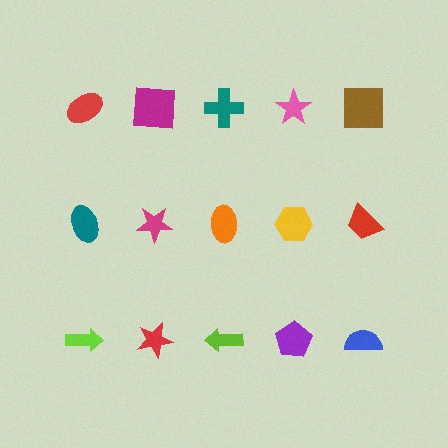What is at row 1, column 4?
A pink star.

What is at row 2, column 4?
A yellow hexagon.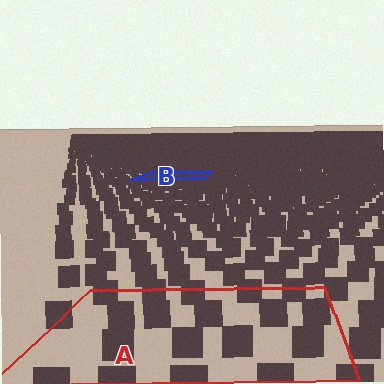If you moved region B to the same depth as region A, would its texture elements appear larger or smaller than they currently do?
They would appear larger. At a closer depth, the same texture elements are projected at a bigger on-screen size.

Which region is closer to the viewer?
Region A is closer. The texture elements there are larger and more spread out.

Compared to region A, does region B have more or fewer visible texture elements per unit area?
Region B has more texture elements per unit area — they are packed more densely because it is farther away.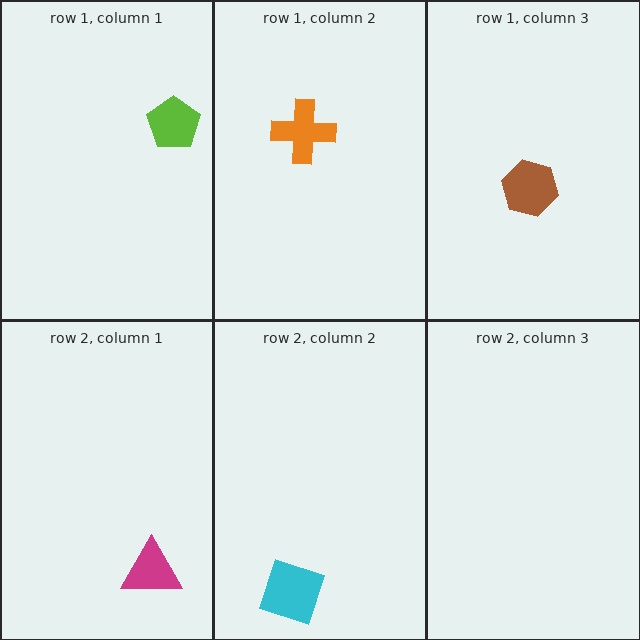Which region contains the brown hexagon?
The row 1, column 3 region.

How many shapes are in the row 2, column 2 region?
1.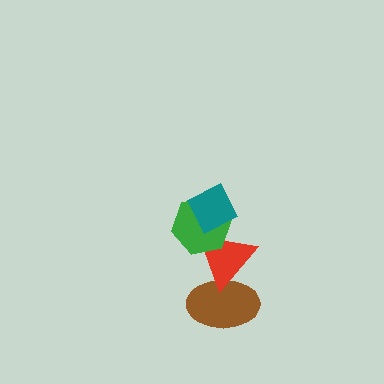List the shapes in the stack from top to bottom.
From top to bottom: the teal diamond, the green hexagon, the red triangle, the brown ellipse.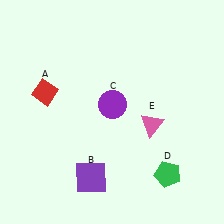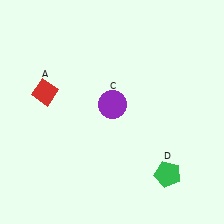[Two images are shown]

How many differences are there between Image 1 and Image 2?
There are 2 differences between the two images.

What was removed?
The purple square (B), the pink triangle (E) were removed in Image 2.